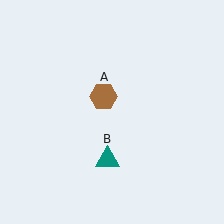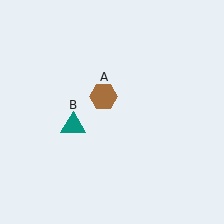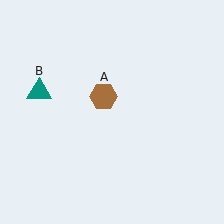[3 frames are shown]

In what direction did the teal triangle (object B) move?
The teal triangle (object B) moved up and to the left.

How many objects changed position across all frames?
1 object changed position: teal triangle (object B).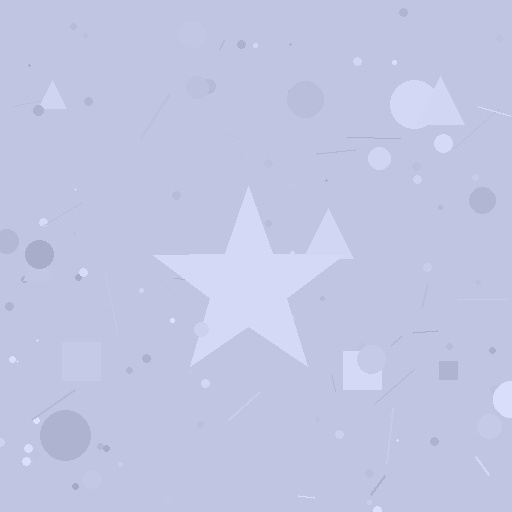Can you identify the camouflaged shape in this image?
The camouflaged shape is a star.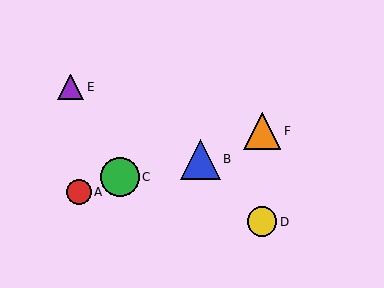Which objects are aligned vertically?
Objects D, F are aligned vertically.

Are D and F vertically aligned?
Yes, both are at x≈262.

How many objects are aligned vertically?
2 objects (D, F) are aligned vertically.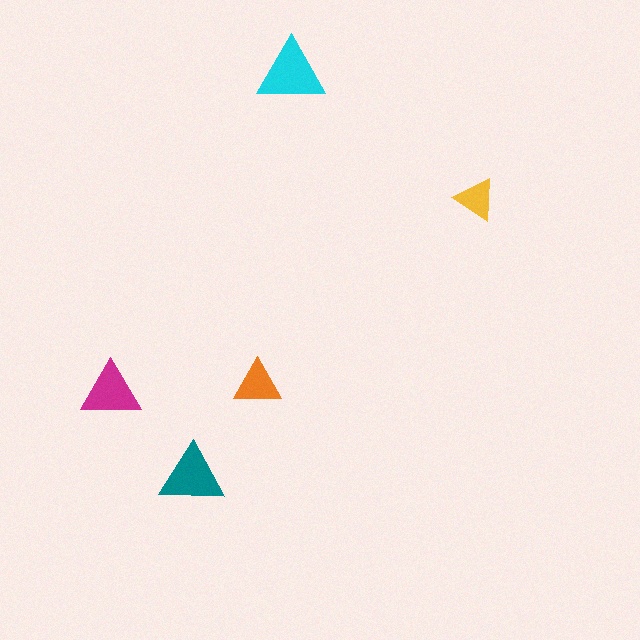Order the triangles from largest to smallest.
the cyan one, the teal one, the magenta one, the orange one, the yellow one.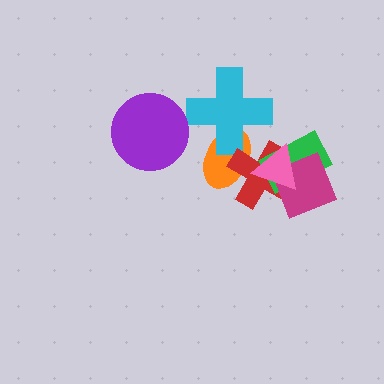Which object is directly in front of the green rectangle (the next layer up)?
The magenta diamond is directly in front of the green rectangle.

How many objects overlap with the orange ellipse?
3 objects overlap with the orange ellipse.